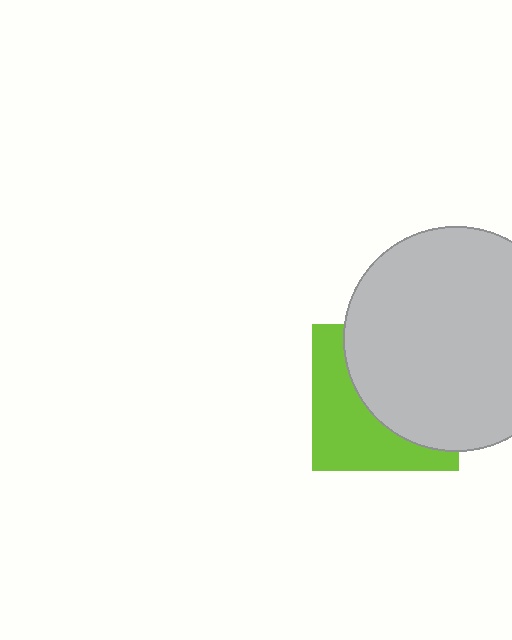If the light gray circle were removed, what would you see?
You would see the complete lime square.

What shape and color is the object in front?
The object in front is a light gray circle.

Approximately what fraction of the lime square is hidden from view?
Roughly 56% of the lime square is hidden behind the light gray circle.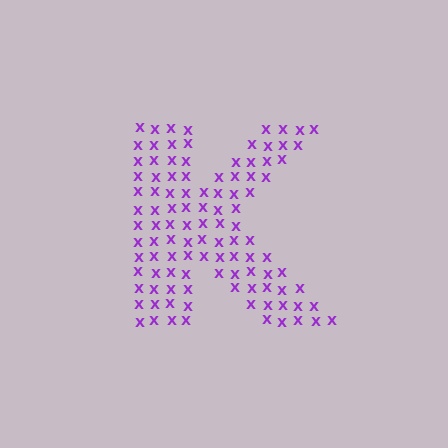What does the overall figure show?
The overall figure shows the letter K.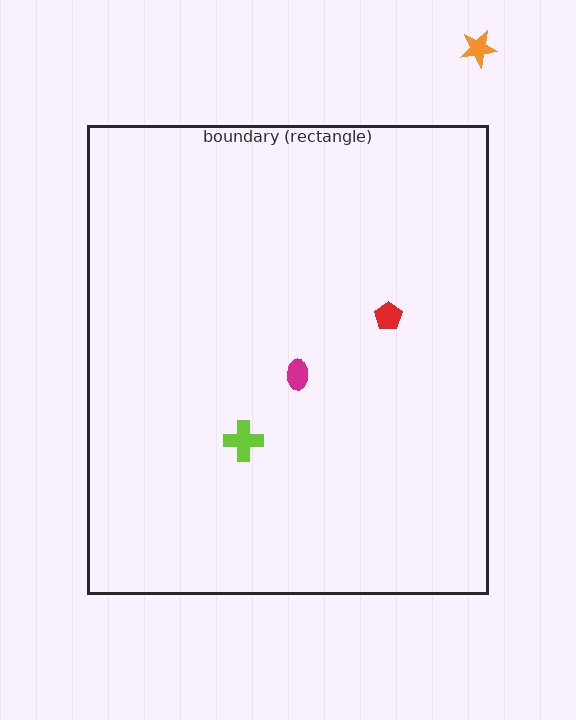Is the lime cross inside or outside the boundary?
Inside.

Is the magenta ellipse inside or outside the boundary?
Inside.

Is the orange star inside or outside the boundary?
Outside.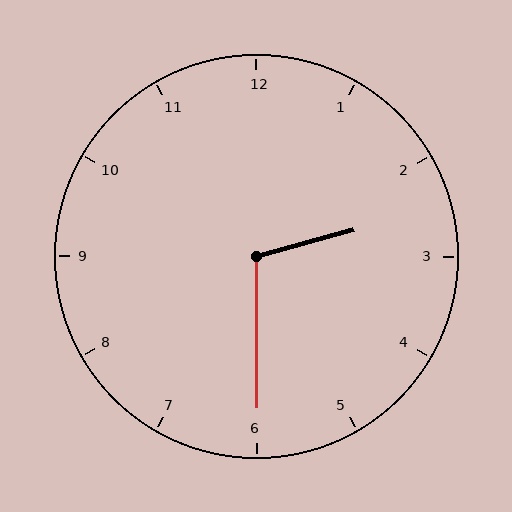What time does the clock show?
2:30.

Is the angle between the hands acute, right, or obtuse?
It is obtuse.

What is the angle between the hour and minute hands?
Approximately 105 degrees.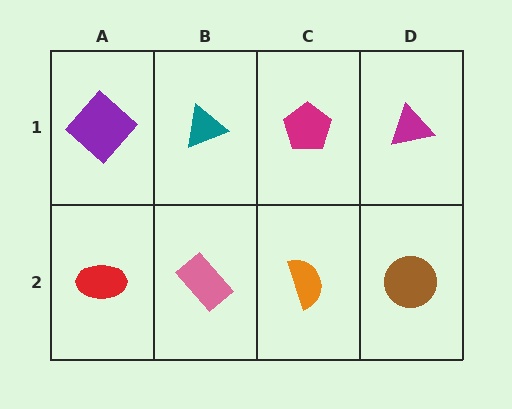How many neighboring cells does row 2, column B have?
3.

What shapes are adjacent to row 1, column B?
A pink rectangle (row 2, column B), a purple diamond (row 1, column A), a magenta pentagon (row 1, column C).